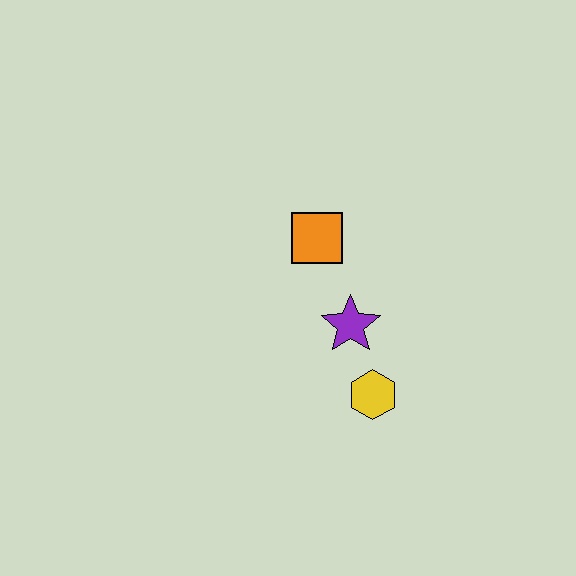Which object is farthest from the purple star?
The orange square is farthest from the purple star.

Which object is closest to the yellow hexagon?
The purple star is closest to the yellow hexagon.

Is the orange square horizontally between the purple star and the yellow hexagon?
No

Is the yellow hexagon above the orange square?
No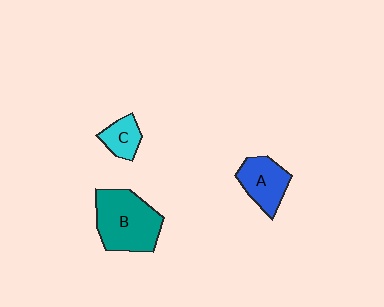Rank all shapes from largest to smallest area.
From largest to smallest: B (teal), A (blue), C (cyan).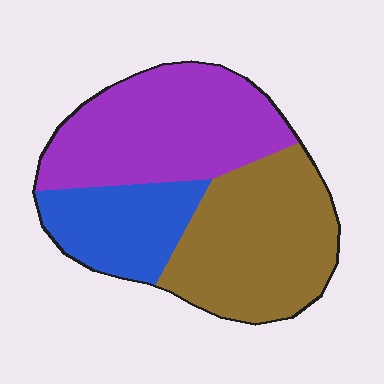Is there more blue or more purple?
Purple.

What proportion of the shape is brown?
Brown takes up between a quarter and a half of the shape.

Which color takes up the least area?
Blue, at roughly 20%.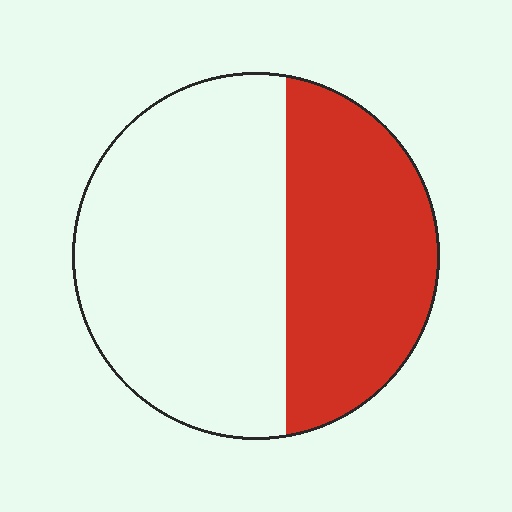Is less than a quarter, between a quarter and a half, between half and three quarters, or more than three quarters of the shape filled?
Between a quarter and a half.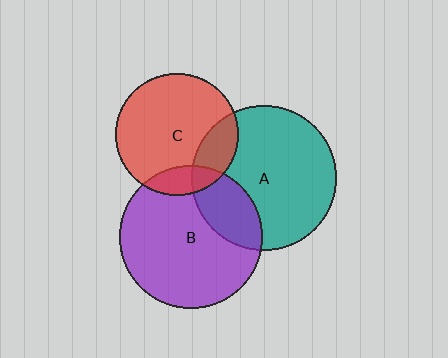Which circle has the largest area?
Circle A (teal).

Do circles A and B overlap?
Yes.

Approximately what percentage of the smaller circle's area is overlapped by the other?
Approximately 25%.